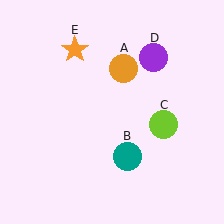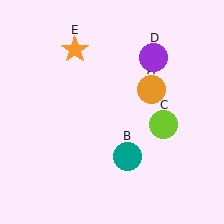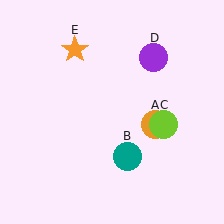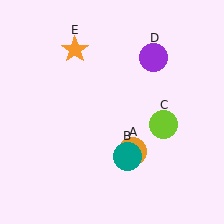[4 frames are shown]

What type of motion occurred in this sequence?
The orange circle (object A) rotated clockwise around the center of the scene.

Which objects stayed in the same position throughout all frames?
Teal circle (object B) and lime circle (object C) and purple circle (object D) and orange star (object E) remained stationary.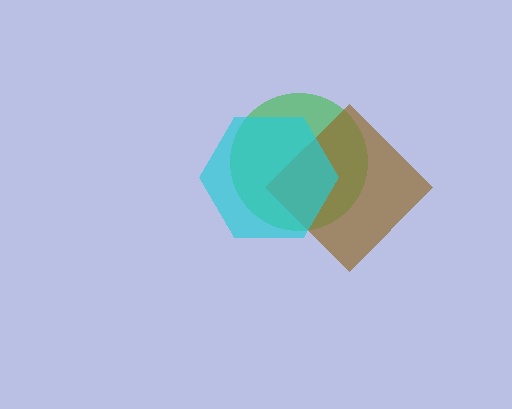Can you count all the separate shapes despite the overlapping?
Yes, there are 3 separate shapes.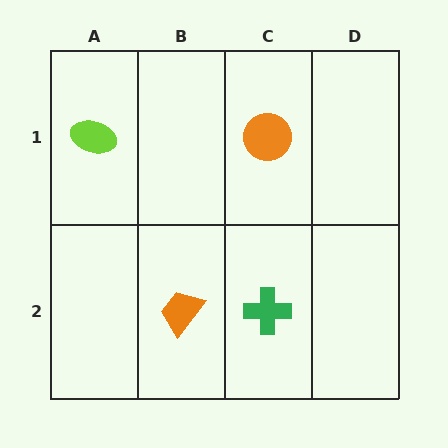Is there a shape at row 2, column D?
No, that cell is empty.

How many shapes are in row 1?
2 shapes.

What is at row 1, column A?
A lime ellipse.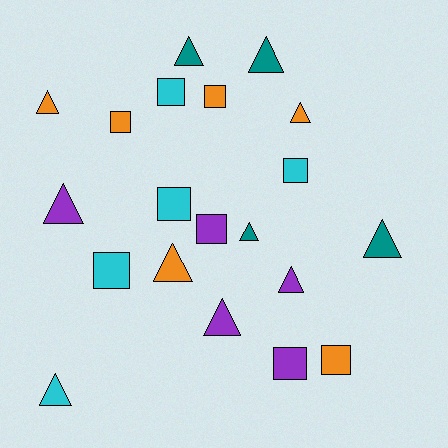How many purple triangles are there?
There are 3 purple triangles.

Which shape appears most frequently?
Triangle, with 11 objects.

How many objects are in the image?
There are 20 objects.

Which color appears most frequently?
Orange, with 6 objects.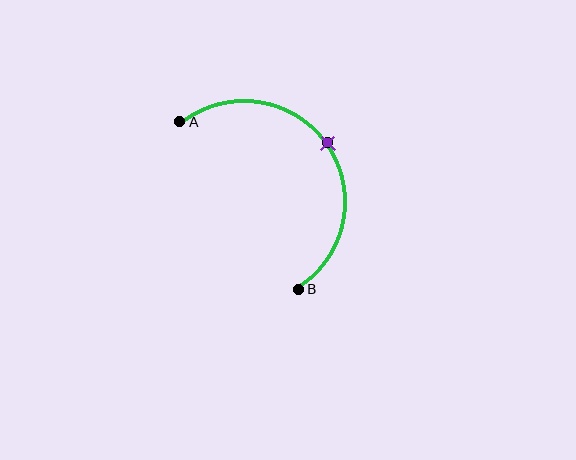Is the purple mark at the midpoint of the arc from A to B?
Yes. The purple mark lies on the arc at equal arc-length from both A and B — it is the arc midpoint.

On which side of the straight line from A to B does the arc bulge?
The arc bulges above and to the right of the straight line connecting A and B.